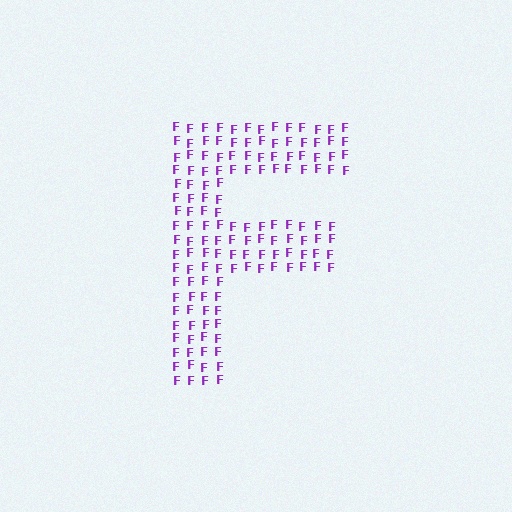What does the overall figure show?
The overall figure shows the letter F.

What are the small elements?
The small elements are letter F's.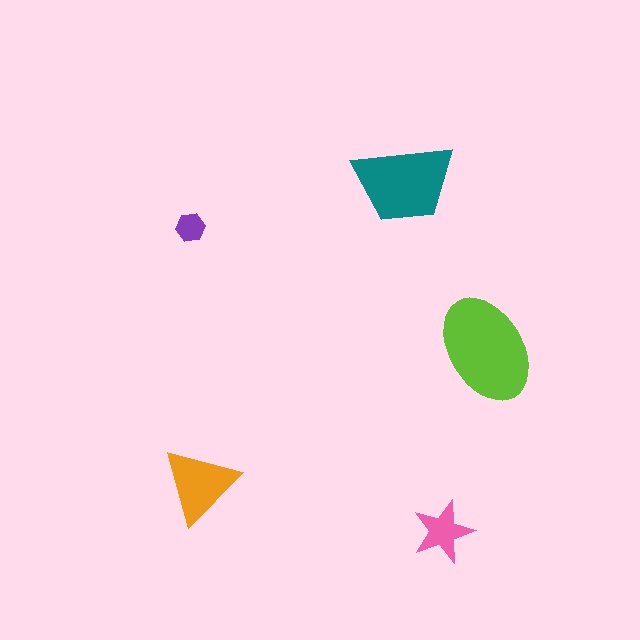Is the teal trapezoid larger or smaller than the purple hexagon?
Larger.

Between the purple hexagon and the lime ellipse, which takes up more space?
The lime ellipse.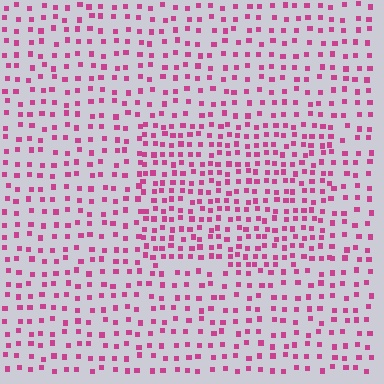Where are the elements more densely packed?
The elements are more densely packed inside the rectangle boundary.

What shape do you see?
I see a rectangle.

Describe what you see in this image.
The image contains small magenta elements arranged at two different densities. A rectangle-shaped region is visible where the elements are more densely packed than the surrounding area.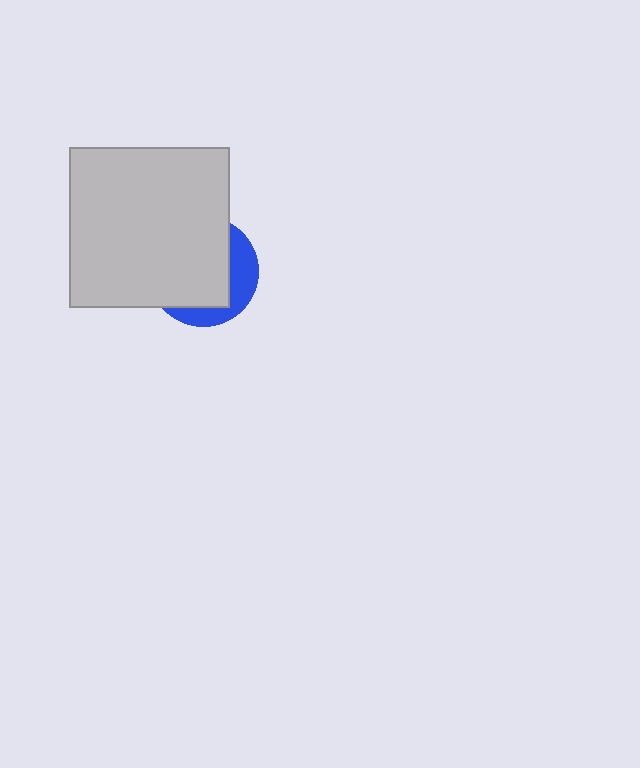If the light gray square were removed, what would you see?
You would see the complete blue circle.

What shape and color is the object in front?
The object in front is a light gray square.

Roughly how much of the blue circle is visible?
A small part of it is visible (roughly 32%).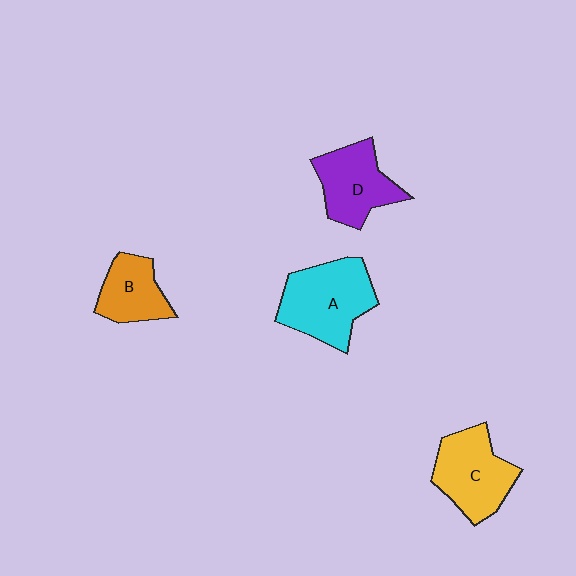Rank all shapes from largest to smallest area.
From largest to smallest: A (cyan), C (yellow), D (purple), B (orange).